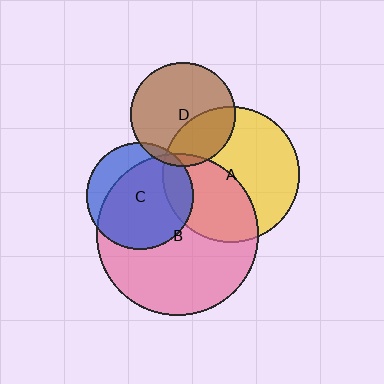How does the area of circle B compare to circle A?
Approximately 1.4 times.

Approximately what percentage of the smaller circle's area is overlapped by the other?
Approximately 5%.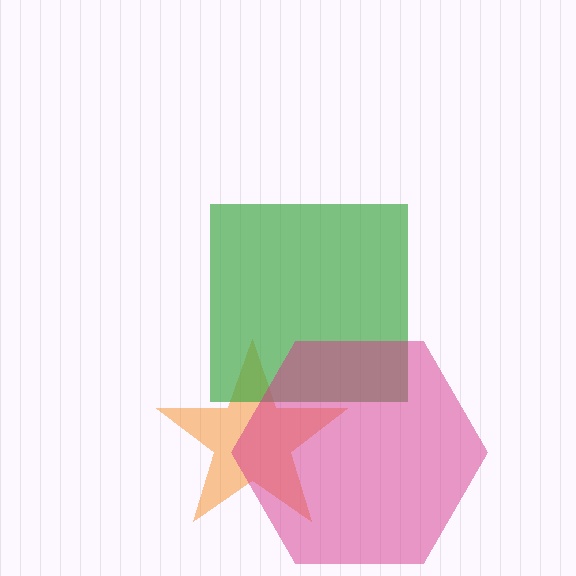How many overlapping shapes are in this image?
There are 3 overlapping shapes in the image.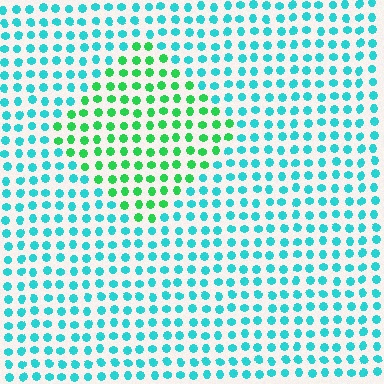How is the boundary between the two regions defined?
The boundary is defined purely by a slight shift in hue (about 46 degrees). Spacing, size, and orientation are identical on both sides.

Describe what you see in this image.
The image is filled with small cyan elements in a uniform arrangement. A diamond-shaped region is visible where the elements are tinted to a slightly different hue, forming a subtle color boundary.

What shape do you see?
I see a diamond.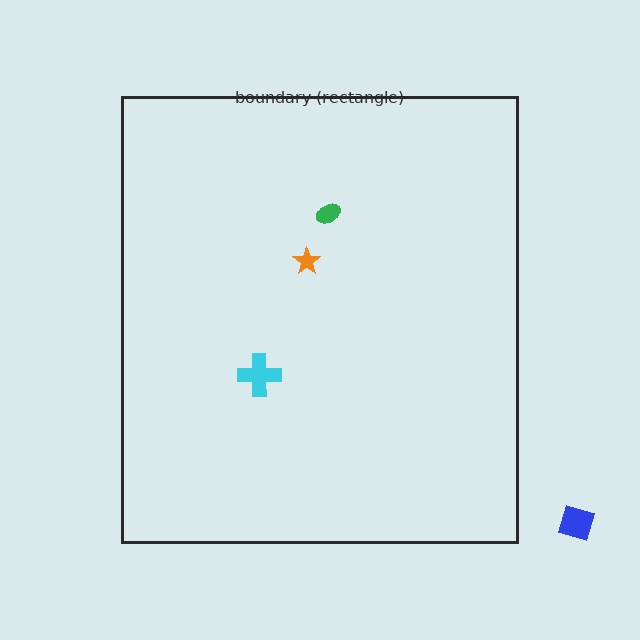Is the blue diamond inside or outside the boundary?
Outside.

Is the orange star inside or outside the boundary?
Inside.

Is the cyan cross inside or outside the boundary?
Inside.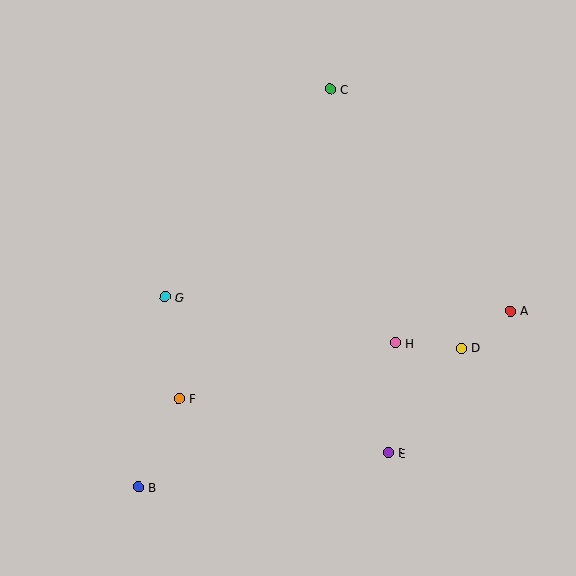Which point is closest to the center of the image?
Point H at (395, 343) is closest to the center.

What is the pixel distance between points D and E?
The distance between D and E is 128 pixels.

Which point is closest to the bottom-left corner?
Point B is closest to the bottom-left corner.